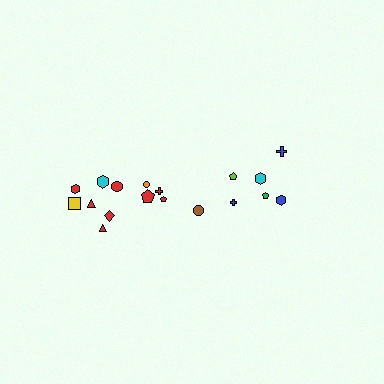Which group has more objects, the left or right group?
The left group.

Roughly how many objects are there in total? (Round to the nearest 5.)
Roughly 20 objects in total.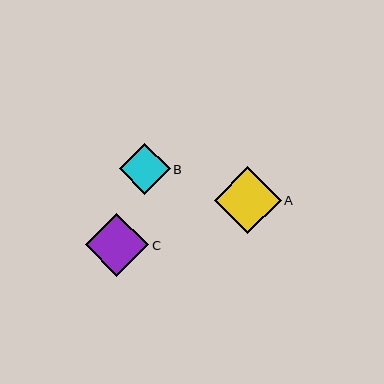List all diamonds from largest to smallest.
From largest to smallest: A, C, B.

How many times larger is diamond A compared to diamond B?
Diamond A is approximately 1.3 times the size of diamond B.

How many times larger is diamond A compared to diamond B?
Diamond A is approximately 1.3 times the size of diamond B.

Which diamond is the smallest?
Diamond B is the smallest with a size of approximately 51 pixels.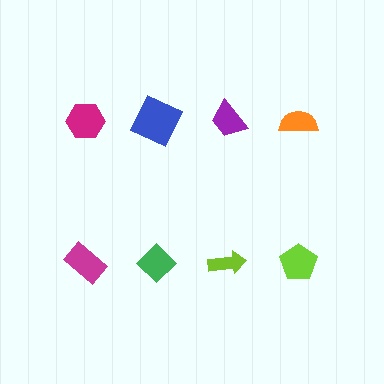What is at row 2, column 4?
A lime pentagon.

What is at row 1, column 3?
A purple trapezoid.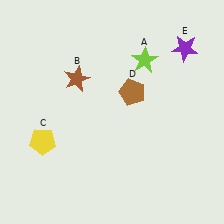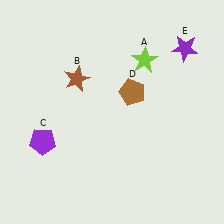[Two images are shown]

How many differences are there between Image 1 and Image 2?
There is 1 difference between the two images.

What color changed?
The pentagon (C) changed from yellow in Image 1 to purple in Image 2.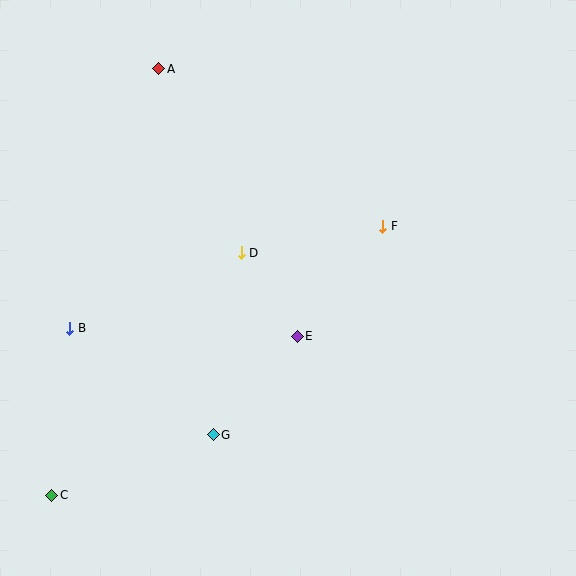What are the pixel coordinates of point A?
Point A is at (159, 69).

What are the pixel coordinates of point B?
Point B is at (70, 328).